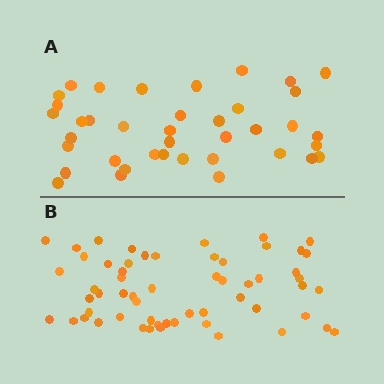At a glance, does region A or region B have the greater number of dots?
Region B (the bottom region) has more dots.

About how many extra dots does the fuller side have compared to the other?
Region B has approximately 20 more dots than region A.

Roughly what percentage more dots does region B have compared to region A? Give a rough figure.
About 50% more.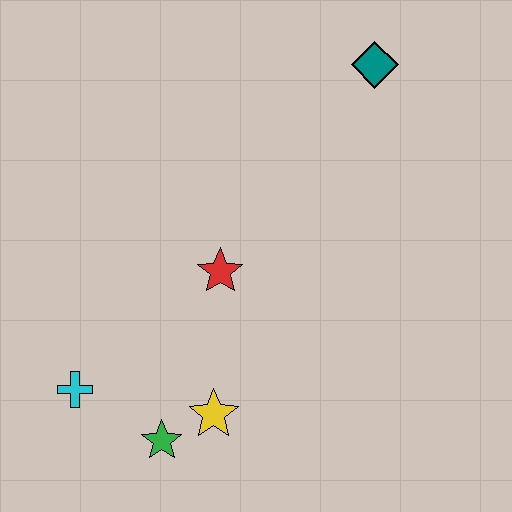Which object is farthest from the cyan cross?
The teal diamond is farthest from the cyan cross.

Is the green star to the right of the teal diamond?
No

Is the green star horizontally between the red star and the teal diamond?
No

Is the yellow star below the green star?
No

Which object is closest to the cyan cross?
The green star is closest to the cyan cross.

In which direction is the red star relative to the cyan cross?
The red star is to the right of the cyan cross.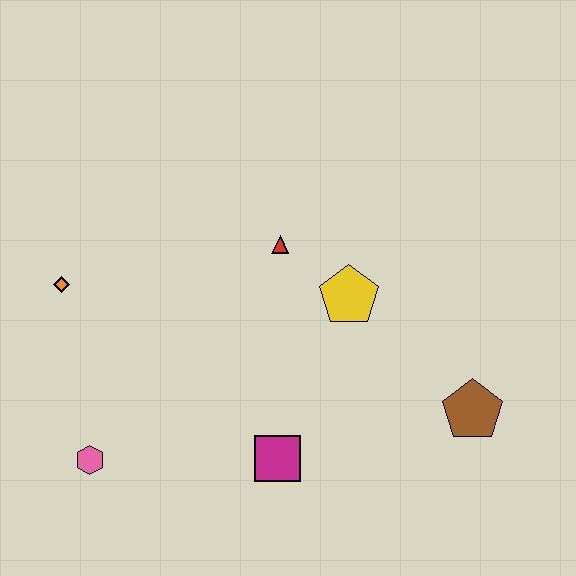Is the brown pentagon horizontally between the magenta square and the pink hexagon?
No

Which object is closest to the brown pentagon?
The yellow pentagon is closest to the brown pentagon.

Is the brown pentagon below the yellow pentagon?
Yes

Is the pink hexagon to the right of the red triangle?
No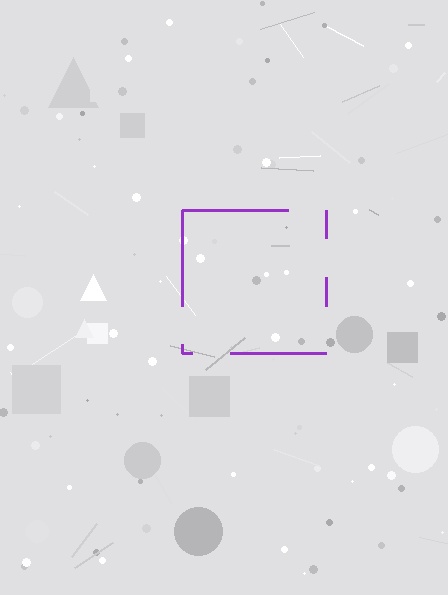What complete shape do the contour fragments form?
The contour fragments form a square.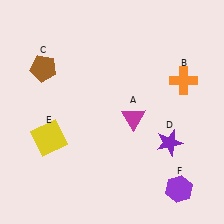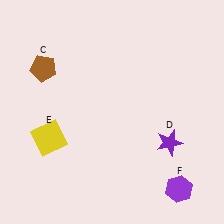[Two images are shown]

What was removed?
The orange cross (B), the magenta triangle (A) were removed in Image 2.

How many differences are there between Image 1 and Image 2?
There are 2 differences between the two images.